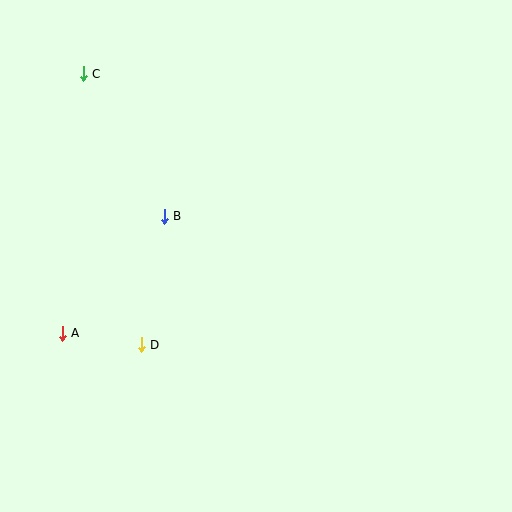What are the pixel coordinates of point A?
Point A is at (62, 333).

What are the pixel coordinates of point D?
Point D is at (141, 345).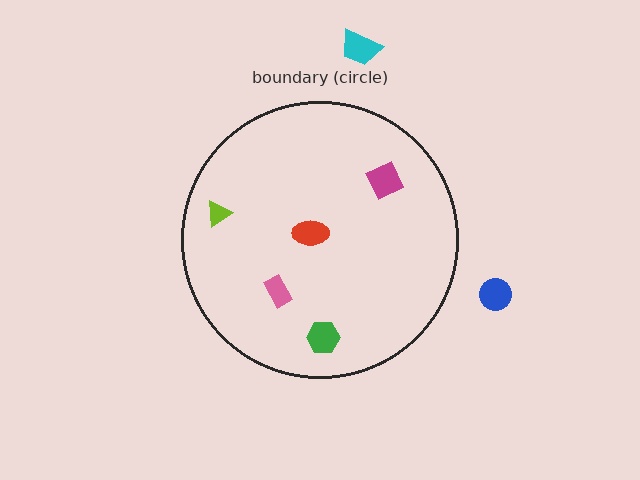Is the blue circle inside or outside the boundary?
Outside.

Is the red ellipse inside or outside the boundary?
Inside.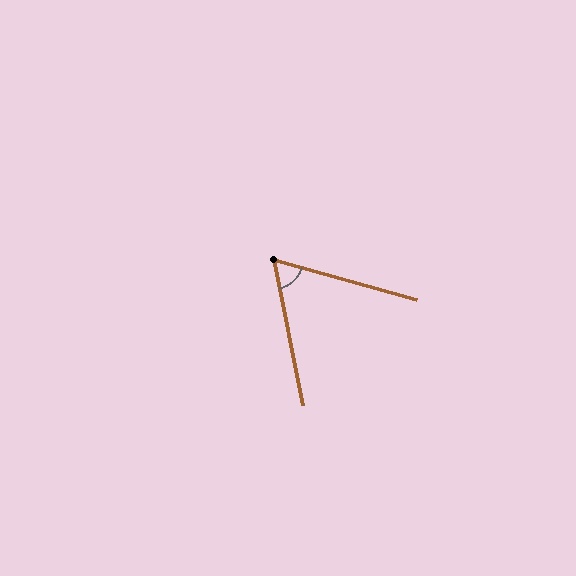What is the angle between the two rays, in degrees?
Approximately 63 degrees.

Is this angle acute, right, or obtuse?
It is acute.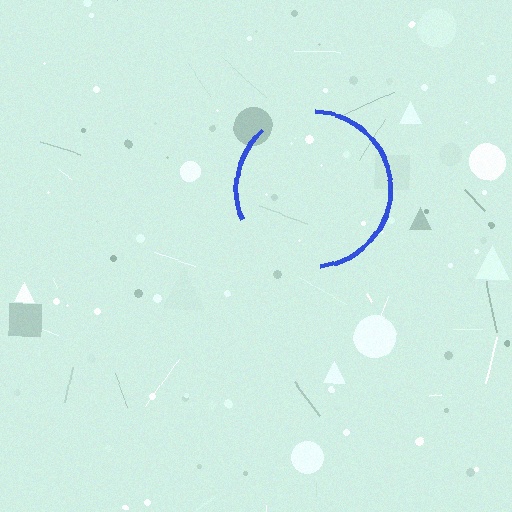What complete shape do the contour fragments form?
The contour fragments form a circle.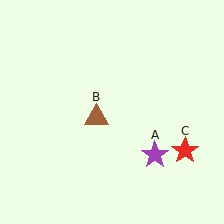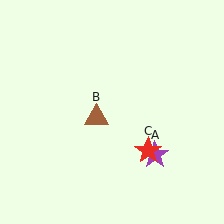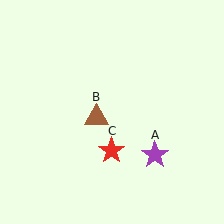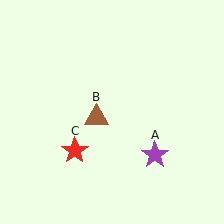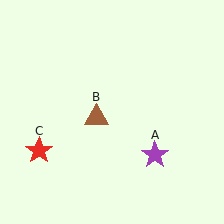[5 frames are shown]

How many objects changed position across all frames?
1 object changed position: red star (object C).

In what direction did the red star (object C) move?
The red star (object C) moved left.